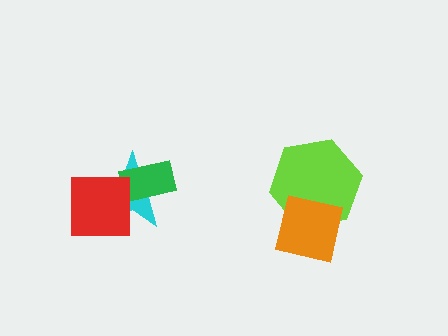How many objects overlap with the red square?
1 object overlaps with the red square.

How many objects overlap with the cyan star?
2 objects overlap with the cyan star.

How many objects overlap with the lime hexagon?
1 object overlaps with the lime hexagon.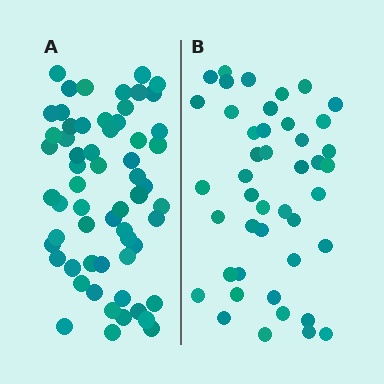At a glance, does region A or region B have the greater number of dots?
Region A (the left region) has more dots.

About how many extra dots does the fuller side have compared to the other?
Region A has approximately 15 more dots than region B.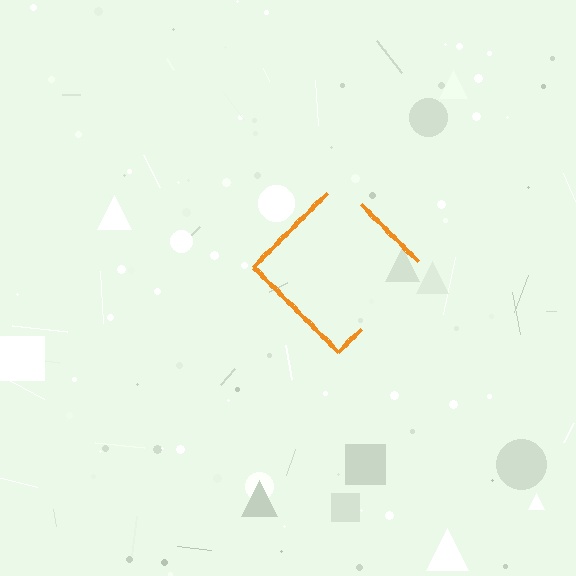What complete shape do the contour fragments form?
The contour fragments form a diamond.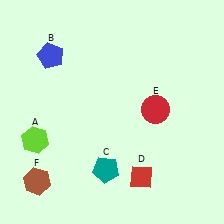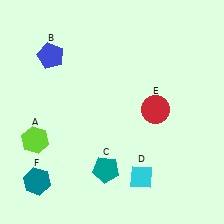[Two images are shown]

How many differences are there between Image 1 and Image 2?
There are 2 differences between the two images.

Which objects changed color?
D changed from red to cyan. F changed from brown to teal.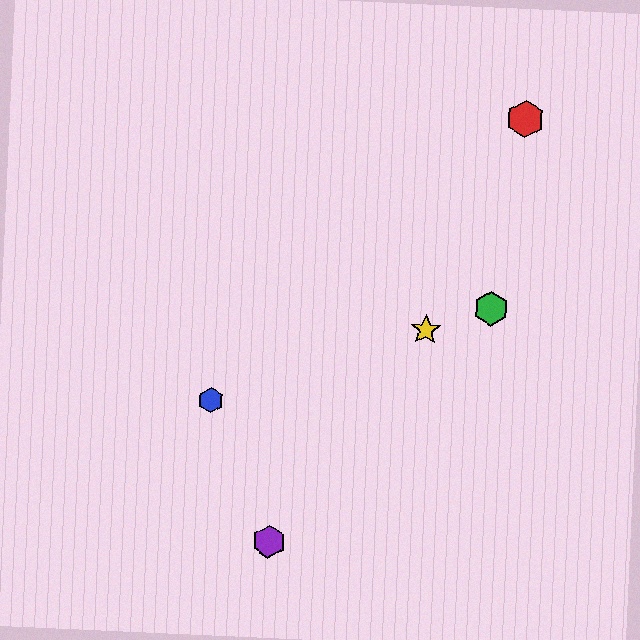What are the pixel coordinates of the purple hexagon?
The purple hexagon is at (269, 542).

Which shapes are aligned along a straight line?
The blue hexagon, the green hexagon, the yellow star are aligned along a straight line.